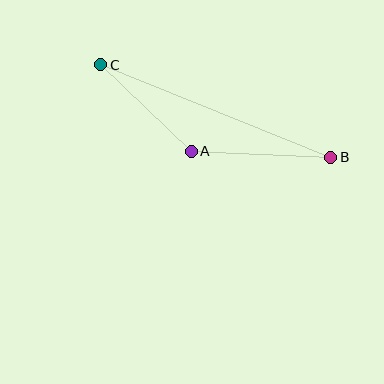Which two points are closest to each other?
Points A and C are closest to each other.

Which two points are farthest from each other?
Points B and C are farthest from each other.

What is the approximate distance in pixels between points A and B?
The distance between A and B is approximately 140 pixels.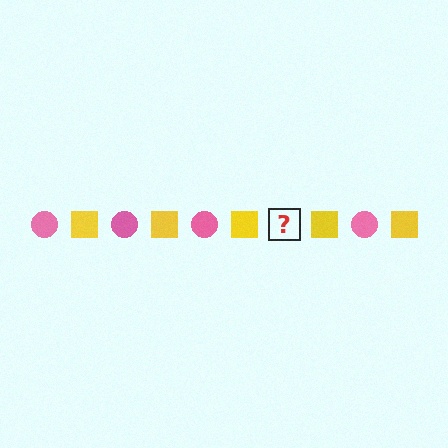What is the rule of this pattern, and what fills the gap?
The rule is that the pattern alternates between pink circle and yellow square. The gap should be filled with a pink circle.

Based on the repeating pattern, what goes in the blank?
The blank should be a pink circle.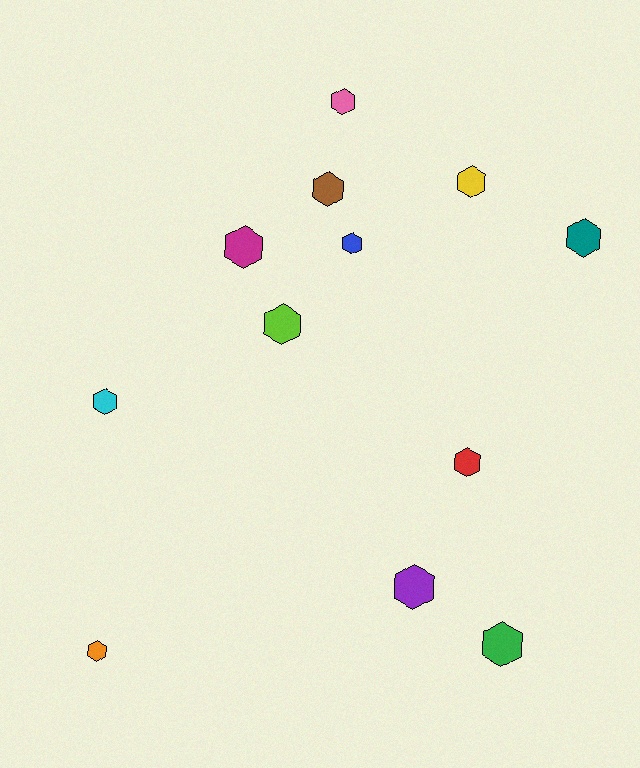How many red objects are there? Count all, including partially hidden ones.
There is 1 red object.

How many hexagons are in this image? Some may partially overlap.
There are 12 hexagons.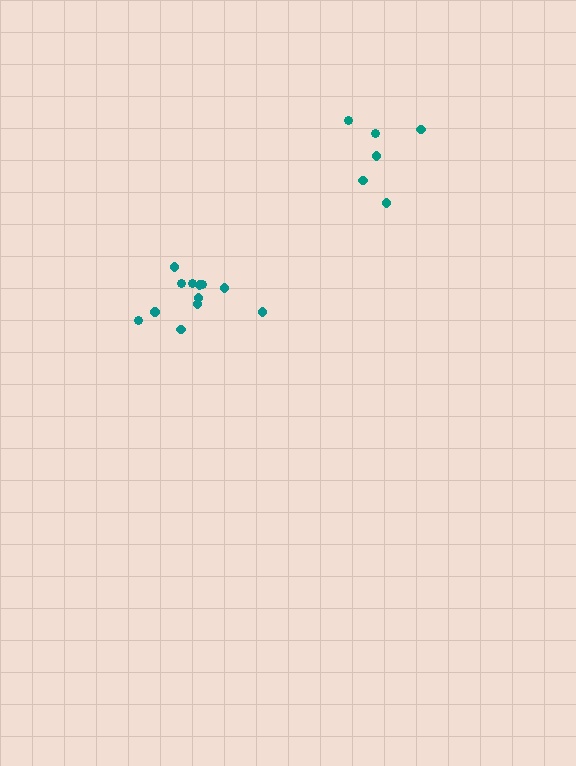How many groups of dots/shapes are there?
There are 2 groups.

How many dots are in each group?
Group 1: 6 dots, Group 2: 12 dots (18 total).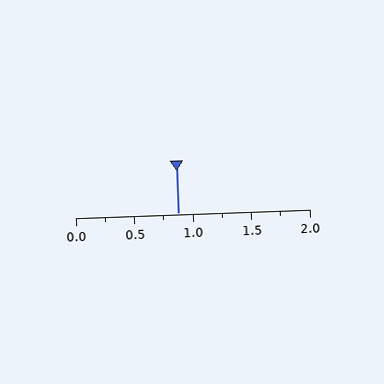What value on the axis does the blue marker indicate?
The marker indicates approximately 0.88.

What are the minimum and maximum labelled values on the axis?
The axis runs from 0.0 to 2.0.